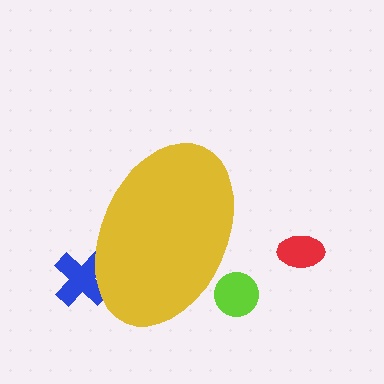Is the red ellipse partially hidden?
No, the red ellipse is fully visible.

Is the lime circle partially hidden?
Yes, the lime circle is partially hidden behind the yellow ellipse.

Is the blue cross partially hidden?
Yes, the blue cross is partially hidden behind the yellow ellipse.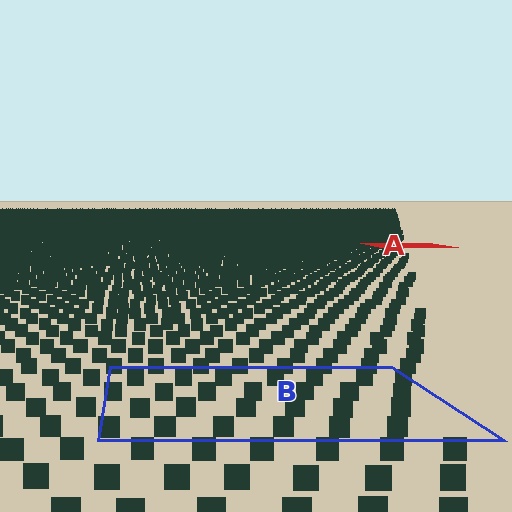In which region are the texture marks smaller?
The texture marks are smaller in region A, because it is farther away.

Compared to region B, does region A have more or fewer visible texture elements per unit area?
Region A has more texture elements per unit area — they are packed more densely because it is farther away.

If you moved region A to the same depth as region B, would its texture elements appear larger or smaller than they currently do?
They would appear larger. At a closer depth, the same texture elements are projected at a bigger on-screen size.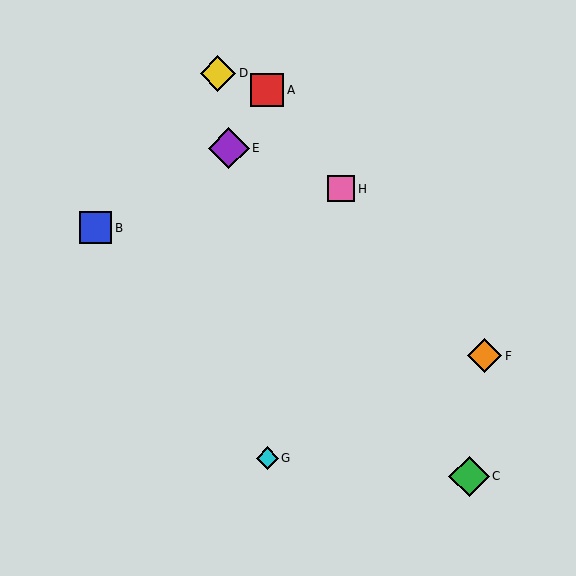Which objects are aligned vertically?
Objects A, G are aligned vertically.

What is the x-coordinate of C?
Object C is at x≈469.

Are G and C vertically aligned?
No, G is at x≈267 and C is at x≈469.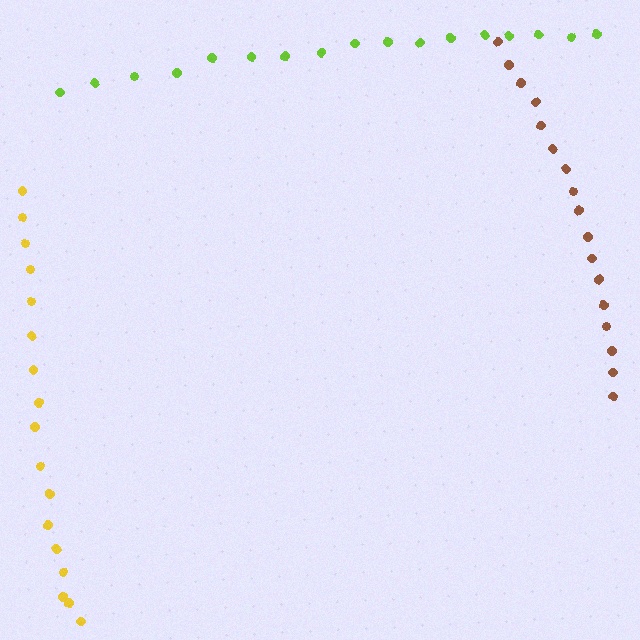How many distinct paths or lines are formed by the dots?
There are 3 distinct paths.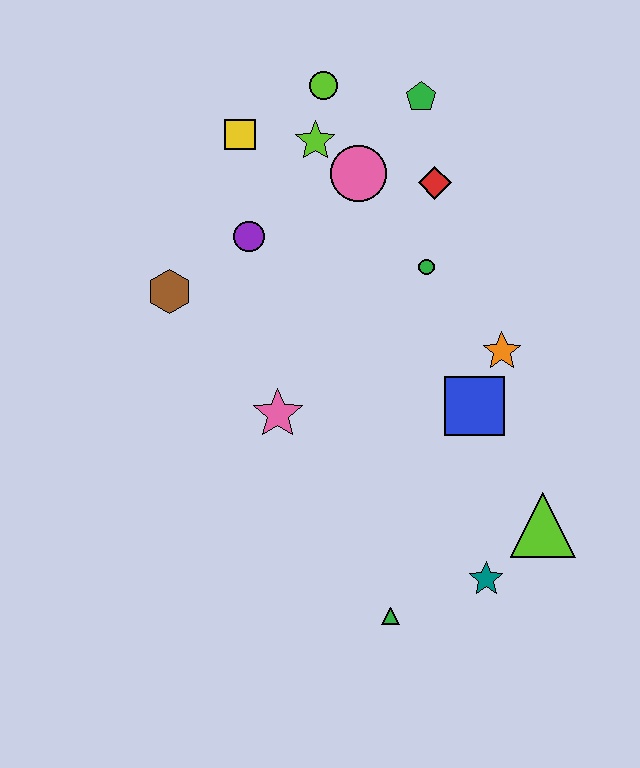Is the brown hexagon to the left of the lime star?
Yes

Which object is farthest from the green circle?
The green triangle is farthest from the green circle.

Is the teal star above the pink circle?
No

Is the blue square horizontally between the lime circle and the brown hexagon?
No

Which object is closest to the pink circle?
The lime star is closest to the pink circle.